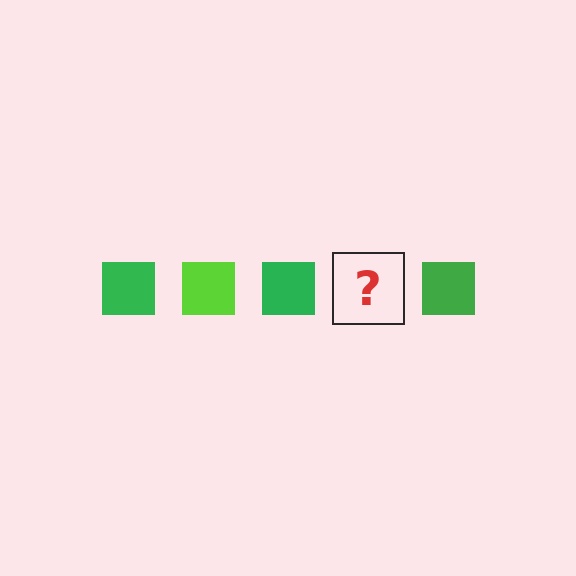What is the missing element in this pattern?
The missing element is a lime square.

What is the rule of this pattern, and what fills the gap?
The rule is that the pattern cycles through green, lime squares. The gap should be filled with a lime square.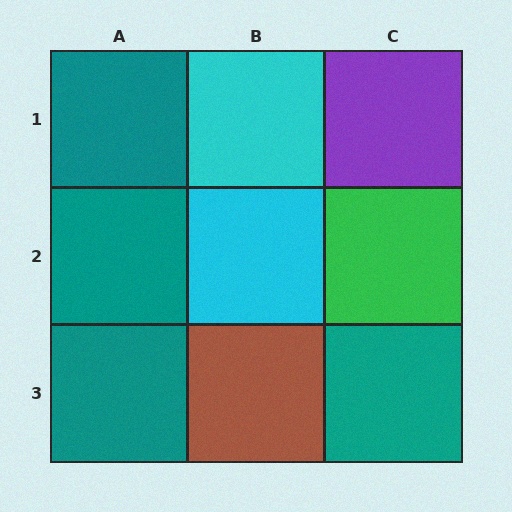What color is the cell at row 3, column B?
Brown.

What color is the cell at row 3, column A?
Teal.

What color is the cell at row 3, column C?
Teal.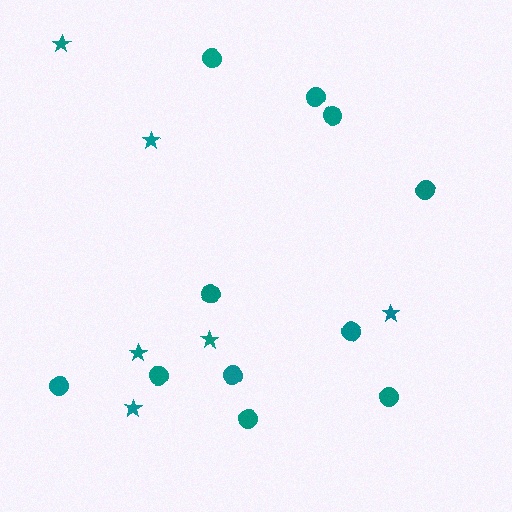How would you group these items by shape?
There are 2 groups: one group of circles (11) and one group of stars (6).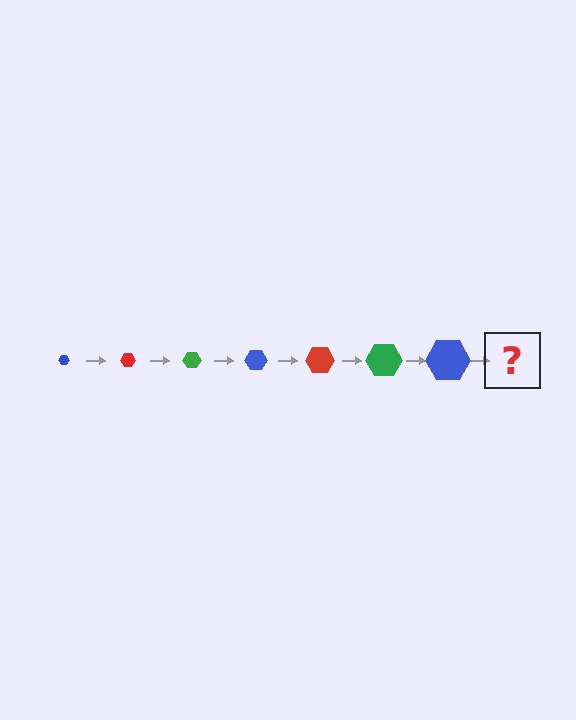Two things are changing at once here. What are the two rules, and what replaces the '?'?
The two rules are that the hexagon grows larger each step and the color cycles through blue, red, and green. The '?' should be a red hexagon, larger than the previous one.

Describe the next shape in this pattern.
It should be a red hexagon, larger than the previous one.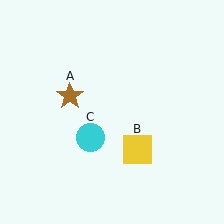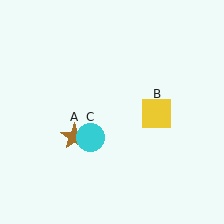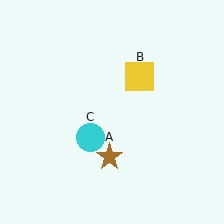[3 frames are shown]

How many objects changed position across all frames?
2 objects changed position: brown star (object A), yellow square (object B).